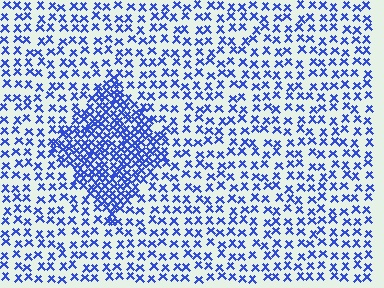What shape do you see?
I see a diamond.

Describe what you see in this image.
The image contains small blue elements arranged at two different densities. A diamond-shaped region is visible where the elements are more densely packed than the surrounding area.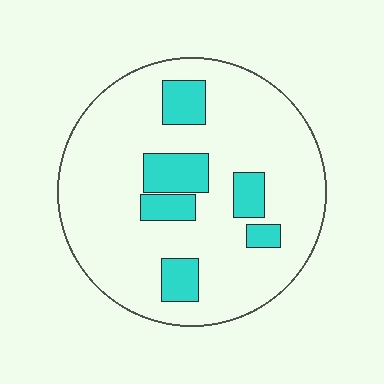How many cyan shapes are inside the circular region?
6.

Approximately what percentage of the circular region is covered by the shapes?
Approximately 20%.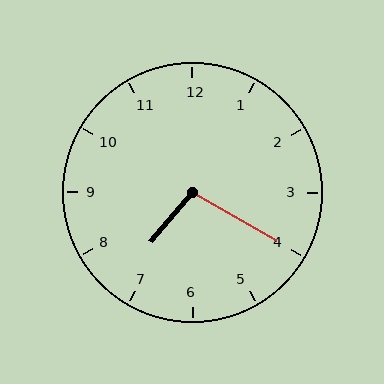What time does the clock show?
7:20.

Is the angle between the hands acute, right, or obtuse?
It is obtuse.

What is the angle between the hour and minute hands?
Approximately 100 degrees.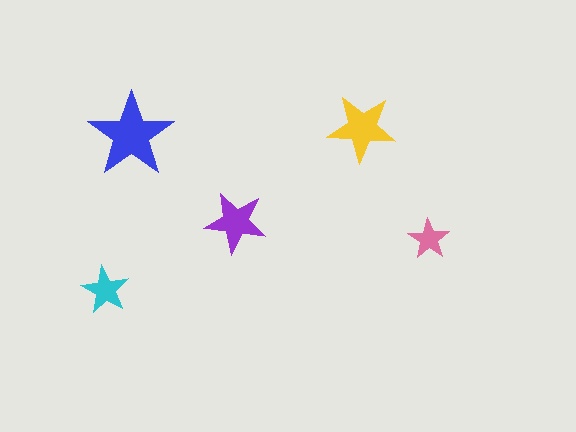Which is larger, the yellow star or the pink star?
The yellow one.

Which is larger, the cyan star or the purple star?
The purple one.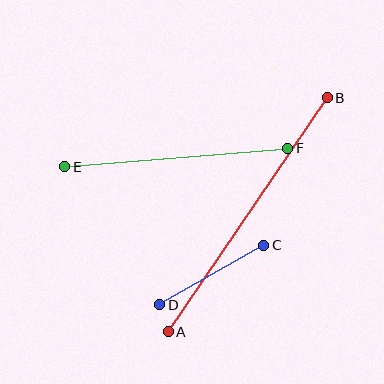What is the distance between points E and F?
The distance is approximately 224 pixels.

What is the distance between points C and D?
The distance is approximately 119 pixels.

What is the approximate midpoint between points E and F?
The midpoint is at approximately (176, 158) pixels.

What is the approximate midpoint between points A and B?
The midpoint is at approximately (248, 215) pixels.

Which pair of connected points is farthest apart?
Points A and B are farthest apart.